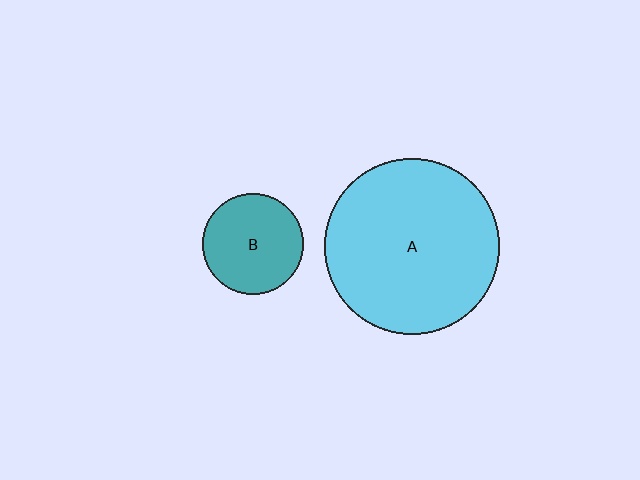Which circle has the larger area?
Circle A (cyan).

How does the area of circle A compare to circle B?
Approximately 3.0 times.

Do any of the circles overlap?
No, none of the circles overlap.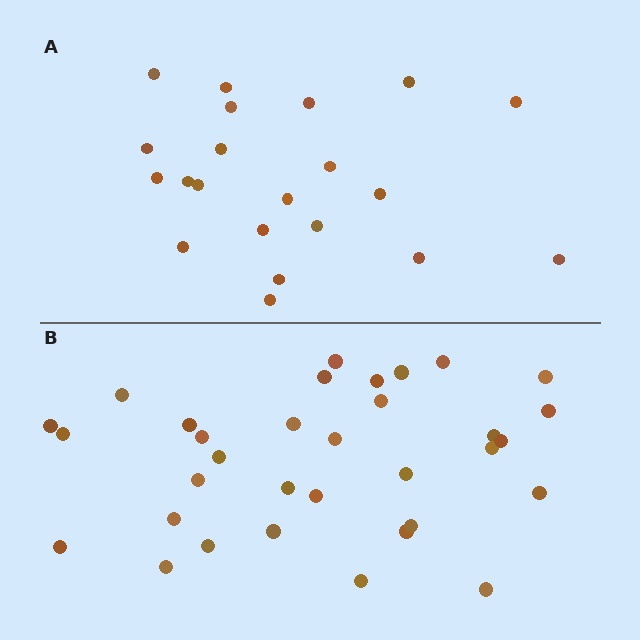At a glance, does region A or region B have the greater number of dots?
Region B (the bottom region) has more dots.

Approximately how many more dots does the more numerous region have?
Region B has roughly 12 or so more dots than region A.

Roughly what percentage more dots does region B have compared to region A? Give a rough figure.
About 55% more.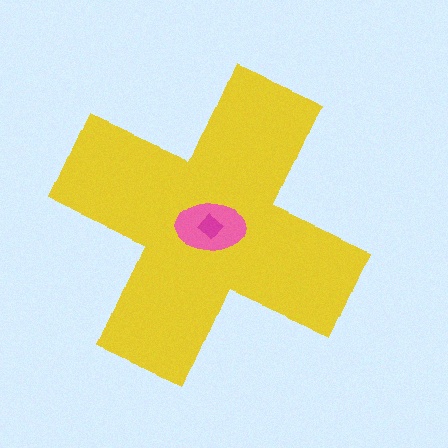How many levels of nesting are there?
3.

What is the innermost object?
The magenta diamond.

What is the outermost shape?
The yellow cross.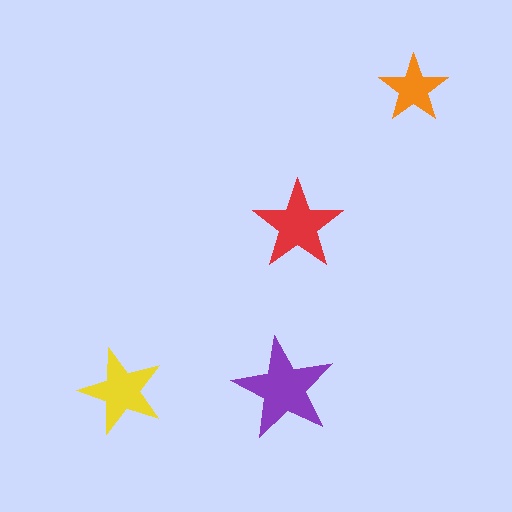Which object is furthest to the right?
The orange star is rightmost.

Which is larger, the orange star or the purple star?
The purple one.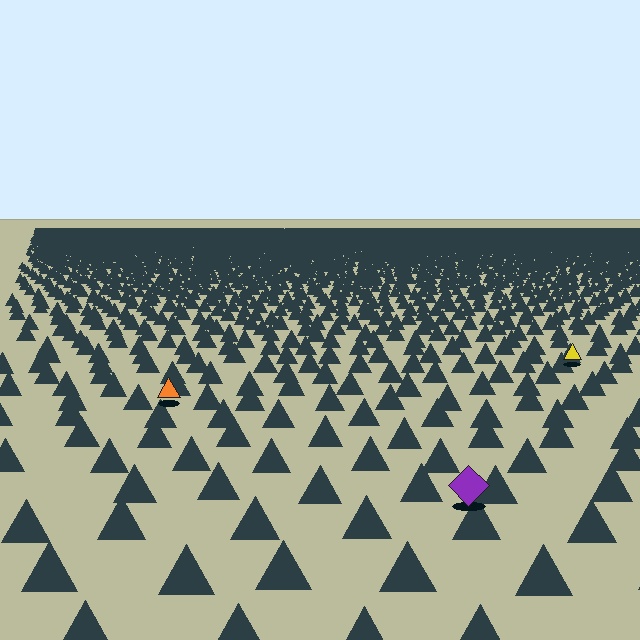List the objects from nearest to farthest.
From nearest to farthest: the purple diamond, the orange triangle, the yellow triangle.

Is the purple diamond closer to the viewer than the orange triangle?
Yes. The purple diamond is closer — you can tell from the texture gradient: the ground texture is coarser near it.